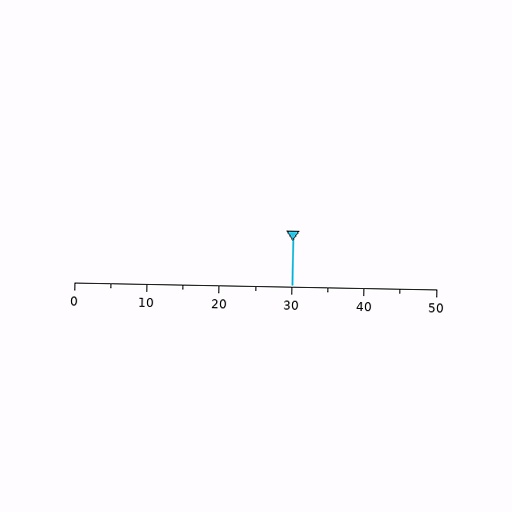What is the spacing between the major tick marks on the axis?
The major ticks are spaced 10 apart.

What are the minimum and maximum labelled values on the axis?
The axis runs from 0 to 50.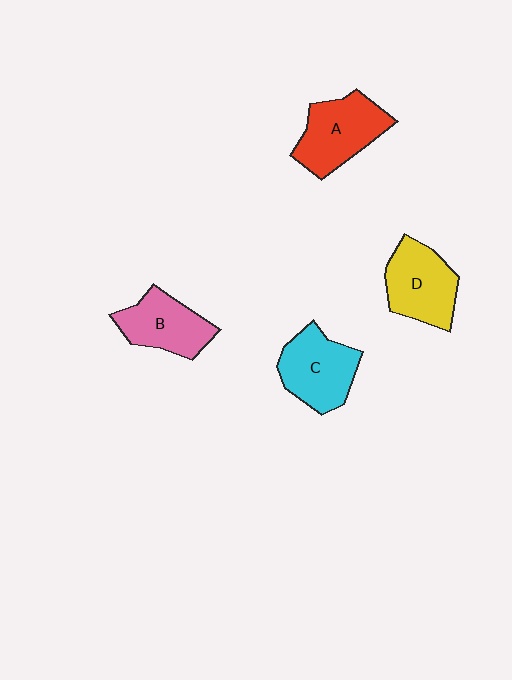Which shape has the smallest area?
Shape B (pink).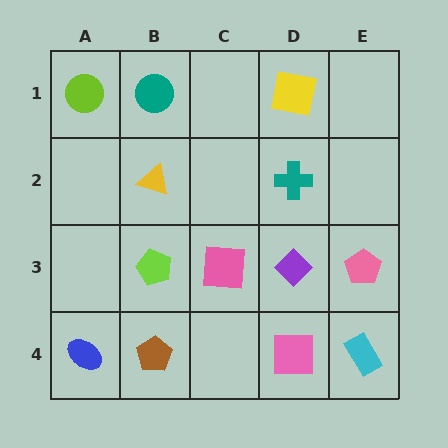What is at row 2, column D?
A teal cross.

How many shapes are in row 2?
2 shapes.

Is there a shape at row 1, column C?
No, that cell is empty.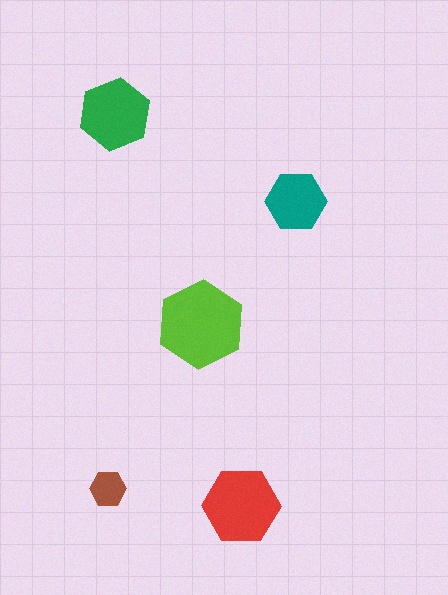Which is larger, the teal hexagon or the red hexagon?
The red one.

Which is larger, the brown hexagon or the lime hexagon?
The lime one.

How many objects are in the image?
There are 5 objects in the image.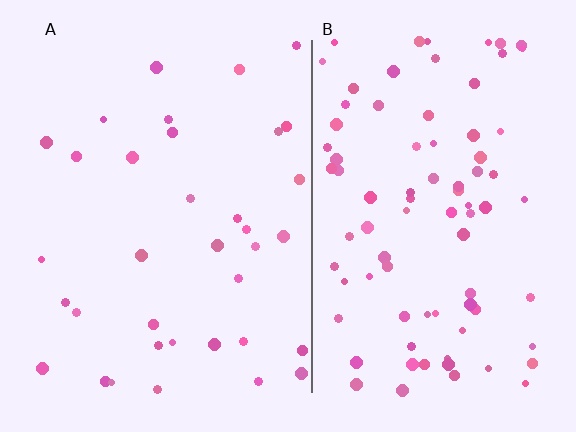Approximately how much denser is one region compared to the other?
Approximately 2.4× — region B over region A.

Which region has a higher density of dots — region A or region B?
B (the right).